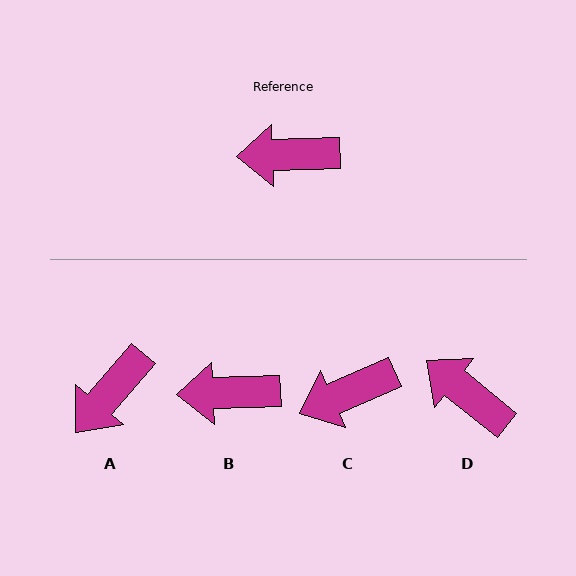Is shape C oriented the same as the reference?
No, it is off by about 21 degrees.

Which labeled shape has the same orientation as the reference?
B.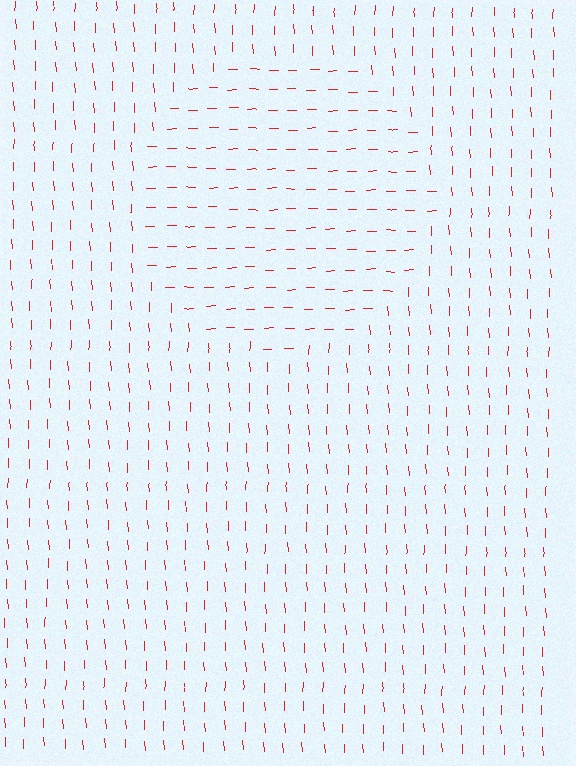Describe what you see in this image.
The image is filled with small red line segments. A circle region in the image has lines oriented differently from the surrounding lines, creating a visible texture boundary.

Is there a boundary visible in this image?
Yes, there is a texture boundary formed by a change in line orientation.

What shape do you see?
I see a circle.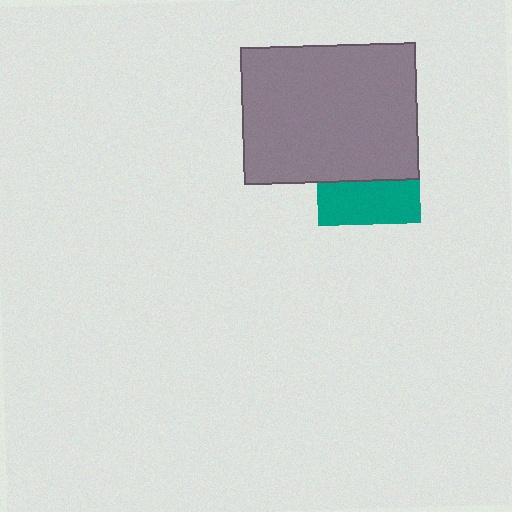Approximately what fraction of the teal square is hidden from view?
Roughly 59% of the teal square is hidden behind the gray rectangle.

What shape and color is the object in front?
The object in front is a gray rectangle.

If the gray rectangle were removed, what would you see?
You would see the complete teal square.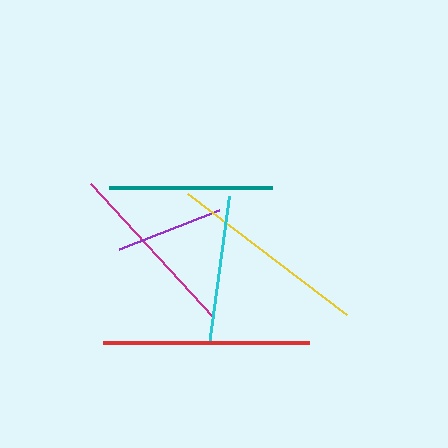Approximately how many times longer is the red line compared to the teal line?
The red line is approximately 1.3 times the length of the teal line.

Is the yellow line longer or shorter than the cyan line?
The yellow line is longer than the cyan line.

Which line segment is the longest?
The red line is the longest at approximately 206 pixels.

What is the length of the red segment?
The red segment is approximately 206 pixels long.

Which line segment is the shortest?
The purple line is the shortest at approximately 107 pixels.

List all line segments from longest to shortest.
From longest to shortest: red, yellow, magenta, teal, cyan, purple.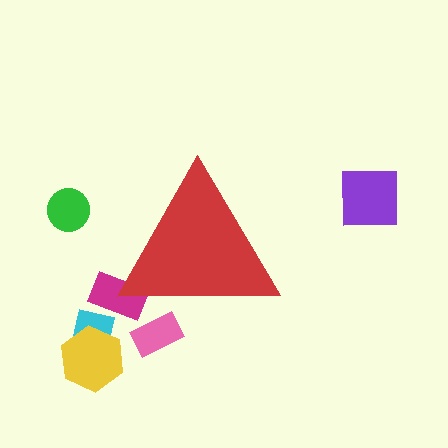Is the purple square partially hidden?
No, the purple square is fully visible.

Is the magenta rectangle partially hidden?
Yes, the magenta rectangle is partially hidden behind the red triangle.